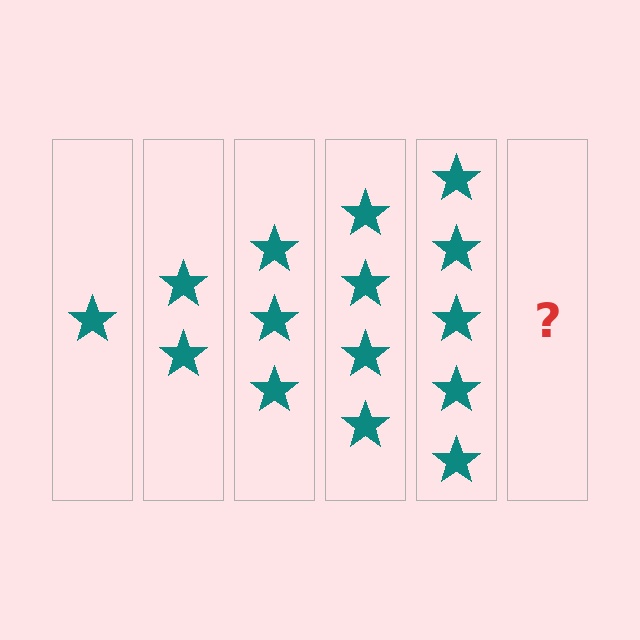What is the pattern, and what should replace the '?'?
The pattern is that each step adds one more star. The '?' should be 6 stars.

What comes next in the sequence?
The next element should be 6 stars.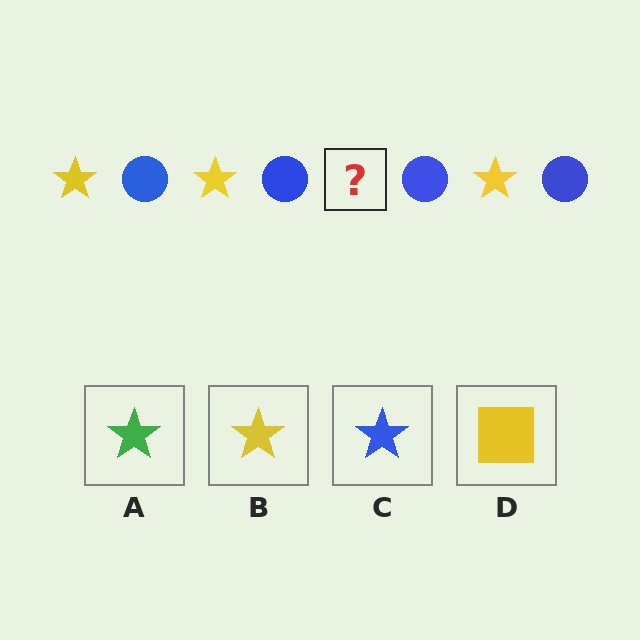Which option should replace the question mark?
Option B.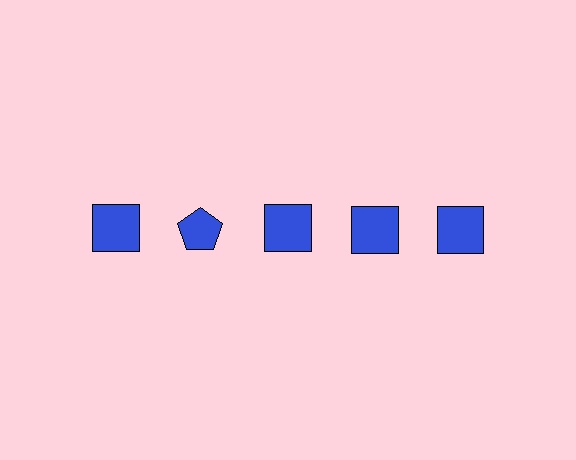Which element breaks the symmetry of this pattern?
The blue pentagon in the top row, second from left column breaks the symmetry. All other shapes are blue squares.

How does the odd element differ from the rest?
It has a different shape: pentagon instead of square.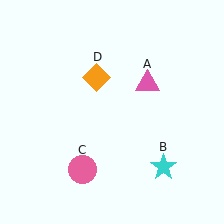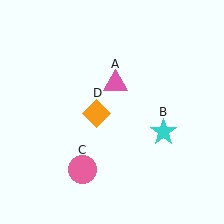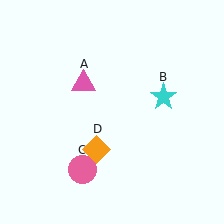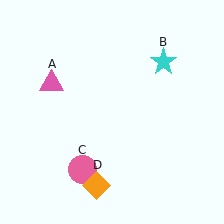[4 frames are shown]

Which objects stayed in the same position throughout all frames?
Pink circle (object C) remained stationary.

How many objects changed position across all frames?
3 objects changed position: pink triangle (object A), cyan star (object B), orange diamond (object D).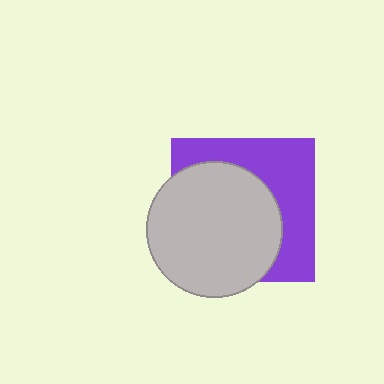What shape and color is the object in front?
The object in front is a light gray circle.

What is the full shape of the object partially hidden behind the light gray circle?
The partially hidden object is a purple square.